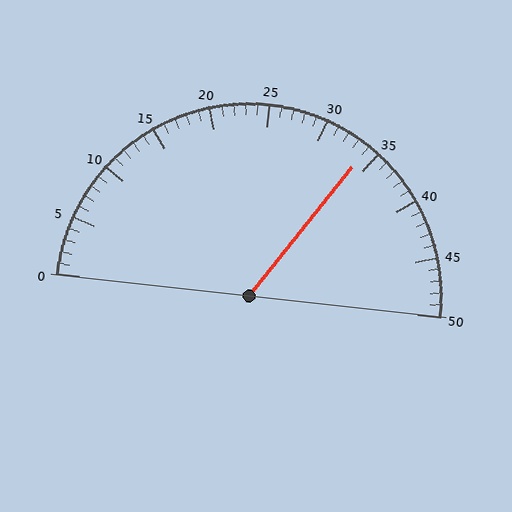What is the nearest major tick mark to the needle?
The nearest major tick mark is 35.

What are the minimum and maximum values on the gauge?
The gauge ranges from 0 to 50.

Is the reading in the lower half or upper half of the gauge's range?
The reading is in the upper half of the range (0 to 50).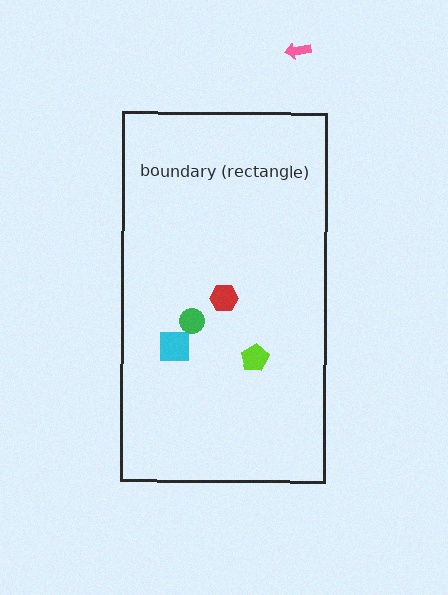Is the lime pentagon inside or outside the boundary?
Inside.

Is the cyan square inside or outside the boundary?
Inside.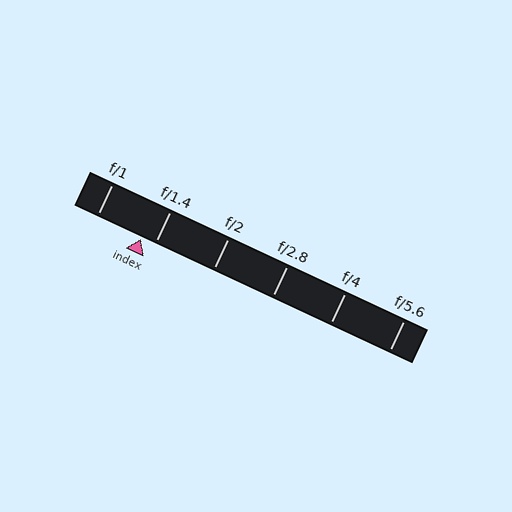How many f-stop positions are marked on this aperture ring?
There are 6 f-stop positions marked.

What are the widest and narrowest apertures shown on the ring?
The widest aperture shown is f/1 and the narrowest is f/5.6.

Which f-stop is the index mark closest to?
The index mark is closest to f/1.4.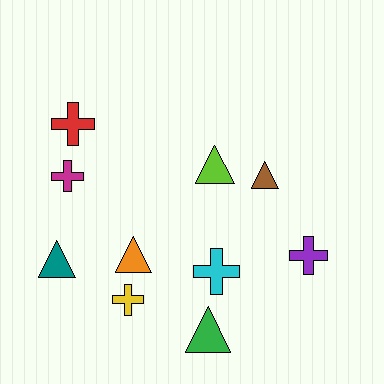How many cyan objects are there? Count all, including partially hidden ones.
There is 1 cyan object.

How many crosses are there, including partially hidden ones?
There are 5 crosses.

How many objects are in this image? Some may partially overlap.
There are 10 objects.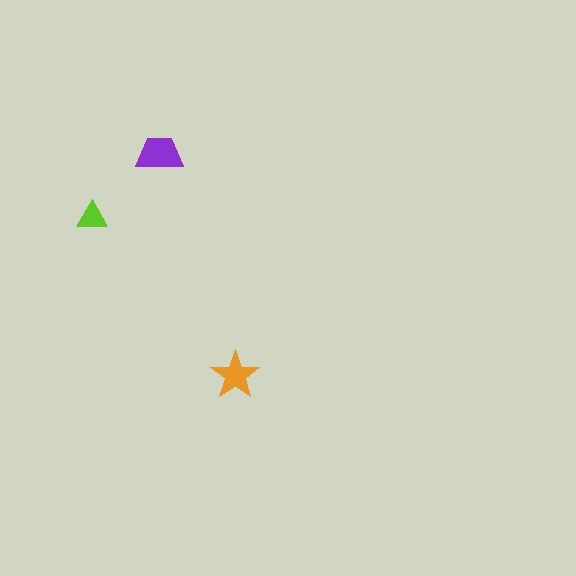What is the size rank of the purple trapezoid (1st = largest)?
1st.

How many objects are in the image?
There are 3 objects in the image.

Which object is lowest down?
The orange star is bottommost.